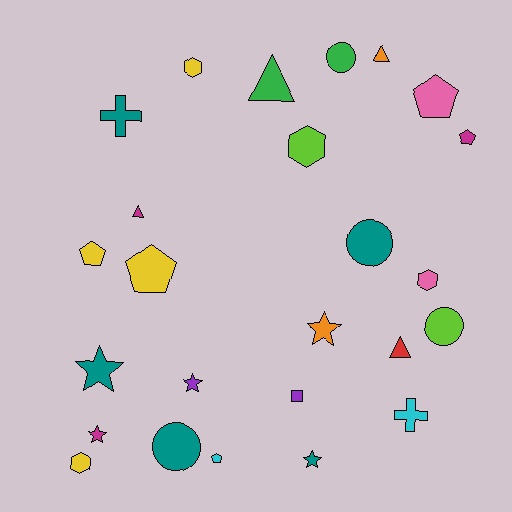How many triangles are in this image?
There are 4 triangles.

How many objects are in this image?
There are 25 objects.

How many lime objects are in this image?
There are 2 lime objects.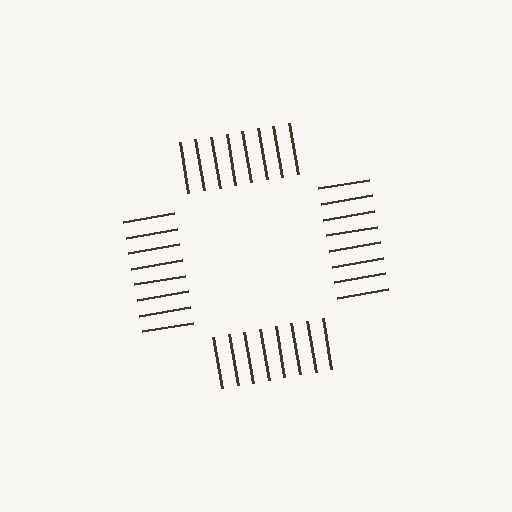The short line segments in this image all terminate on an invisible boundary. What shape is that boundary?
An illusory square — the line segments terminate on its edges but no continuous stroke is drawn.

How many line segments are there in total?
32 — 8 along each of the 4 edges.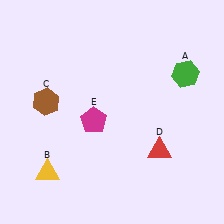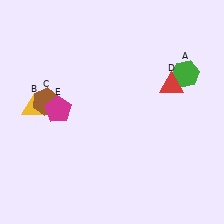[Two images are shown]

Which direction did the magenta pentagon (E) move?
The magenta pentagon (E) moved left.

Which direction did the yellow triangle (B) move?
The yellow triangle (B) moved up.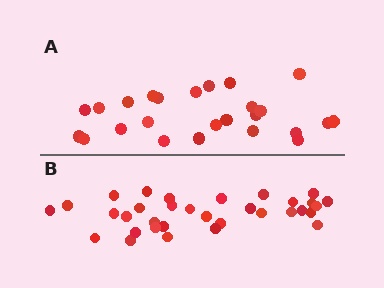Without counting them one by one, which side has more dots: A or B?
Region B (the bottom region) has more dots.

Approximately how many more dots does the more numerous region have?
Region B has roughly 8 or so more dots than region A.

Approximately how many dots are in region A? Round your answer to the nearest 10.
About 20 dots. (The exact count is 25, which rounds to 20.)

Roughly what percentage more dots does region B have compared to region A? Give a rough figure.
About 30% more.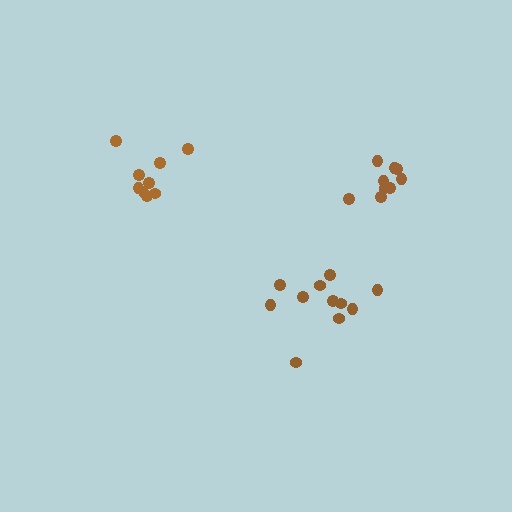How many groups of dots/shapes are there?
There are 3 groups.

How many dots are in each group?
Group 1: 11 dots, Group 2: 9 dots, Group 3: 9 dots (29 total).